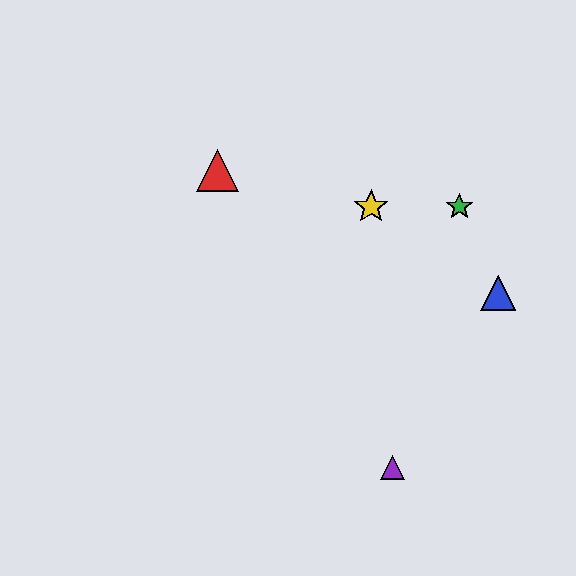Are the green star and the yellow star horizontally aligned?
Yes, both are at y≈207.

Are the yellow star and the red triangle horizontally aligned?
No, the yellow star is at y≈207 and the red triangle is at y≈171.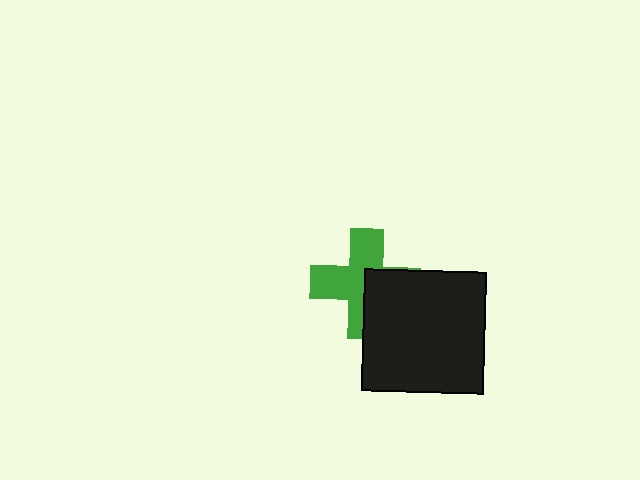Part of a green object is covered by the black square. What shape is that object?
It is a cross.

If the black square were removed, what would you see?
You would see the complete green cross.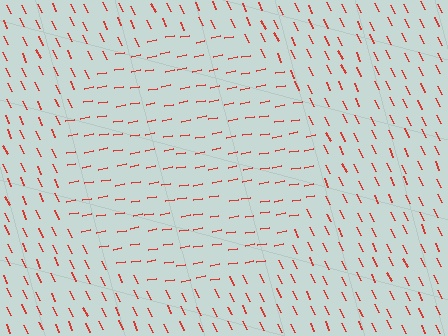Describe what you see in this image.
The image is filled with small red line segments. A circle region in the image has lines oriented differently from the surrounding lines, creating a visible texture boundary.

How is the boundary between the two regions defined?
The boundary is defined purely by a change in line orientation (approximately 75 degrees difference). All lines are the same color and thickness.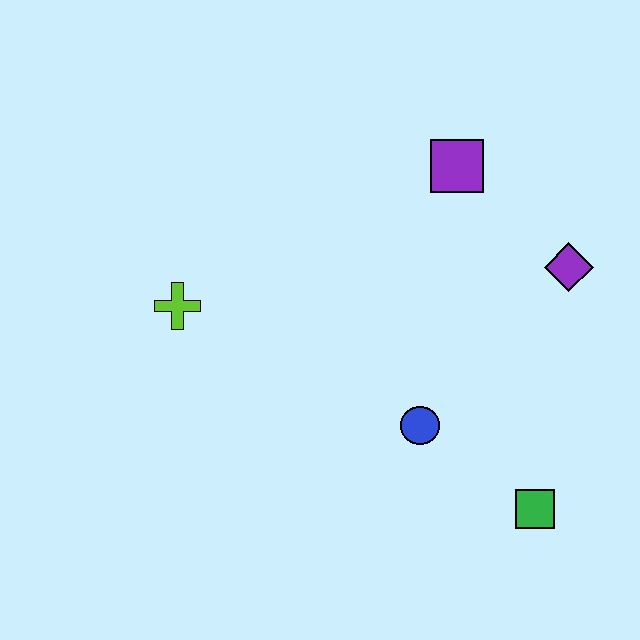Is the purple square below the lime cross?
No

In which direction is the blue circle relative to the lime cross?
The blue circle is to the right of the lime cross.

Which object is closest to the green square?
The blue circle is closest to the green square.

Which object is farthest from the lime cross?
The green square is farthest from the lime cross.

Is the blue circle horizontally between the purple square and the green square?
No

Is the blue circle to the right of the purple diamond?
No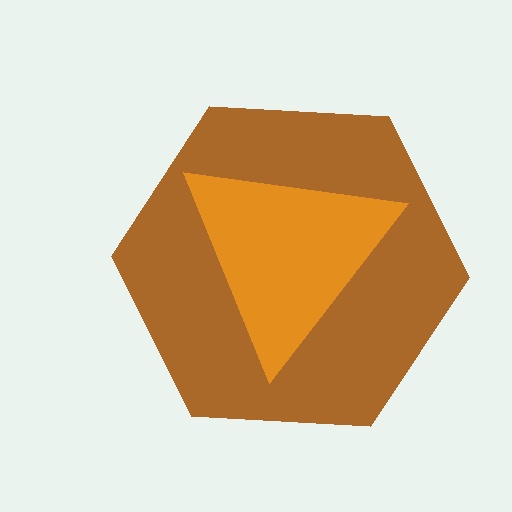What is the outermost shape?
The brown hexagon.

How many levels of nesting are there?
2.